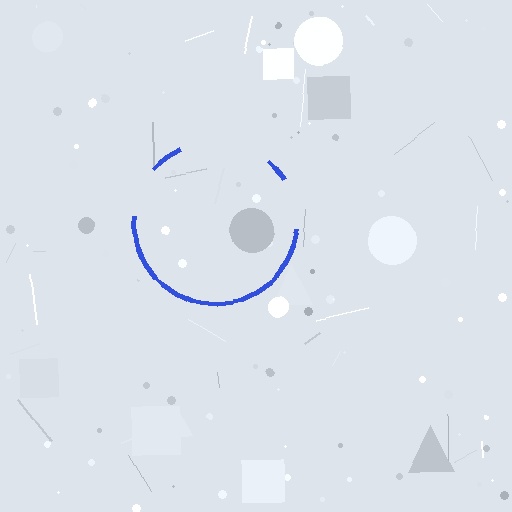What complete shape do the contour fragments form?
The contour fragments form a circle.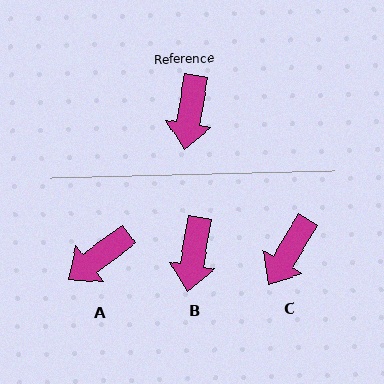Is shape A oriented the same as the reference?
No, it is off by about 44 degrees.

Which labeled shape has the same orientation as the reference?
B.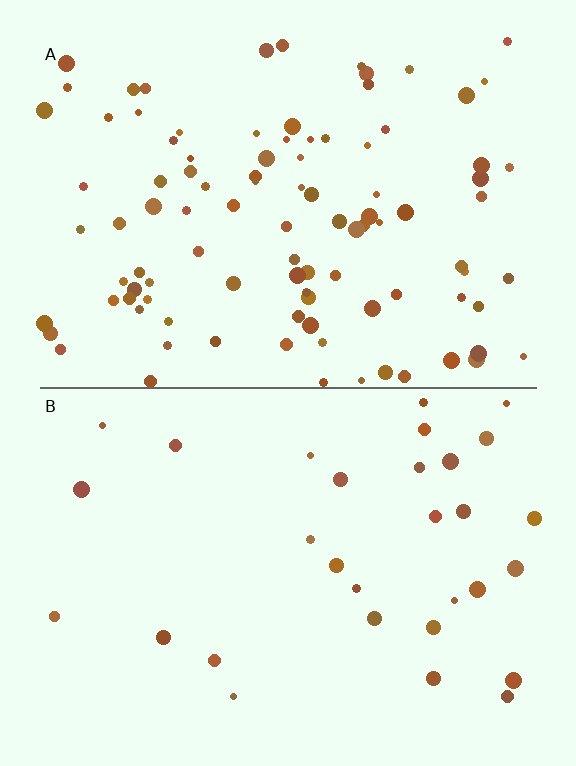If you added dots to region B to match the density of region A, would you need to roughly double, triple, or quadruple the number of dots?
Approximately triple.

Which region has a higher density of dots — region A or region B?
A (the top).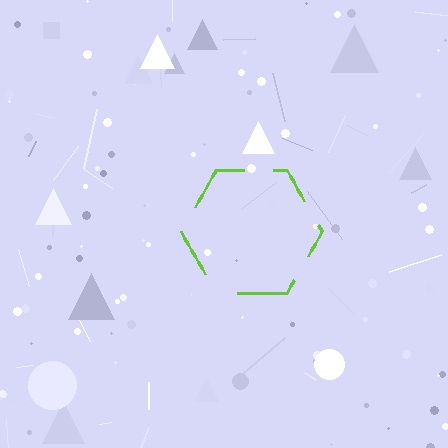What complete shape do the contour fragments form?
The contour fragments form a hexagon.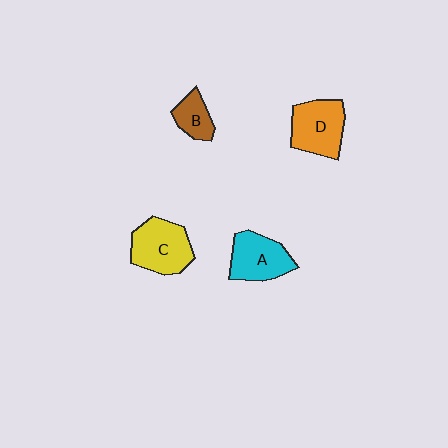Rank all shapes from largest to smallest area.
From largest to smallest: C (yellow), D (orange), A (cyan), B (brown).